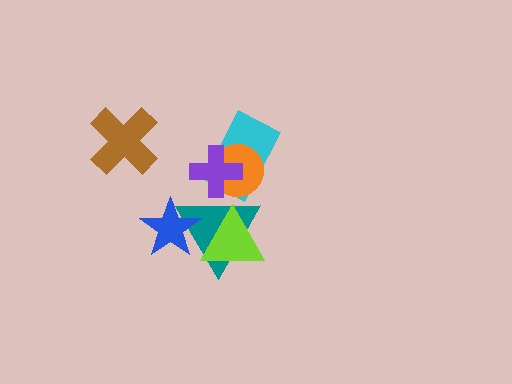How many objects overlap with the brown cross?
0 objects overlap with the brown cross.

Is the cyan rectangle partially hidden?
Yes, it is partially covered by another shape.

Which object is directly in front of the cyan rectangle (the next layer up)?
The orange circle is directly in front of the cyan rectangle.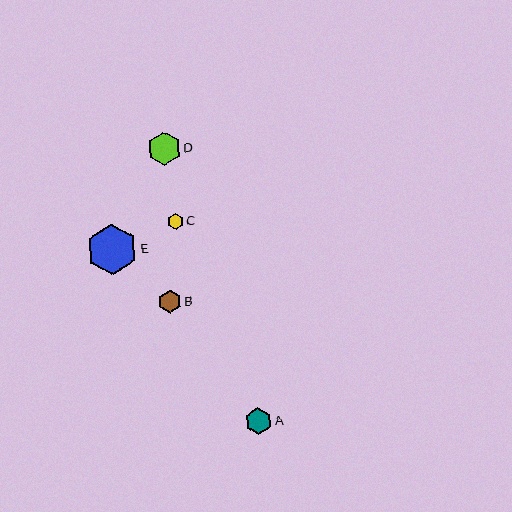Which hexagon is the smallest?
Hexagon C is the smallest with a size of approximately 16 pixels.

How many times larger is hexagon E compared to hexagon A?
Hexagon E is approximately 1.9 times the size of hexagon A.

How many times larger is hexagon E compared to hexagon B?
Hexagon E is approximately 2.1 times the size of hexagon B.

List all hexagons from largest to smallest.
From largest to smallest: E, D, A, B, C.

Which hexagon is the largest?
Hexagon E is the largest with a size of approximately 51 pixels.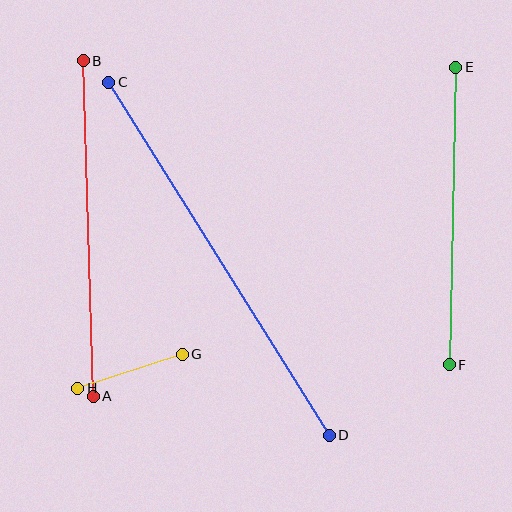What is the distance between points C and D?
The distance is approximately 416 pixels.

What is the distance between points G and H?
The distance is approximately 110 pixels.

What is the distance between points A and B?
The distance is approximately 336 pixels.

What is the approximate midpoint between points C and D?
The midpoint is at approximately (219, 259) pixels.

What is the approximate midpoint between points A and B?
The midpoint is at approximately (88, 229) pixels.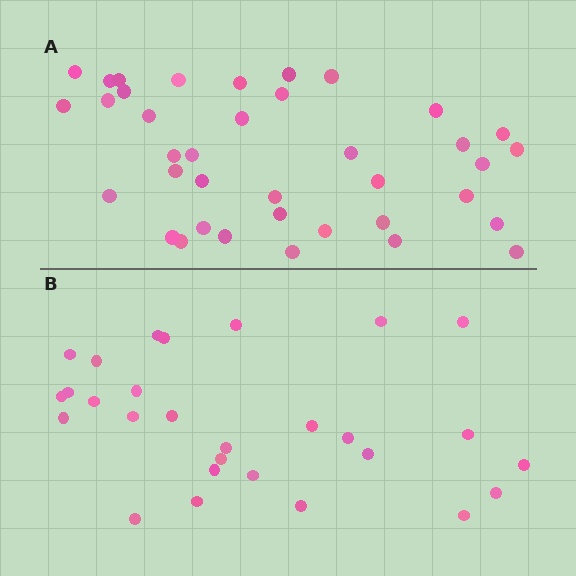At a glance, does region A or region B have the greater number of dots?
Region A (the top region) has more dots.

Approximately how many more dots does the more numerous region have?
Region A has roughly 10 or so more dots than region B.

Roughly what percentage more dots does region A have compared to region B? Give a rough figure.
About 35% more.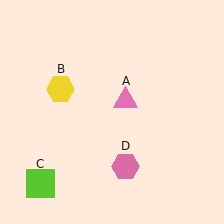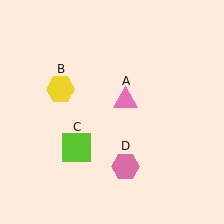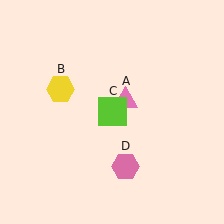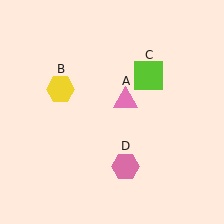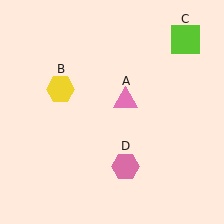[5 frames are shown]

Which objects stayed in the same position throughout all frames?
Pink triangle (object A) and yellow hexagon (object B) and pink hexagon (object D) remained stationary.